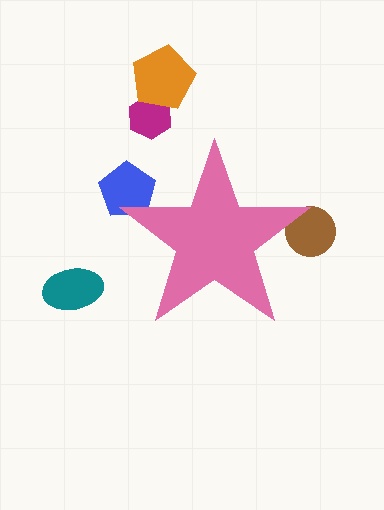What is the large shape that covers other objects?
A pink star.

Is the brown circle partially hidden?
Yes, the brown circle is partially hidden behind the pink star.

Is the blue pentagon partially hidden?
Yes, the blue pentagon is partially hidden behind the pink star.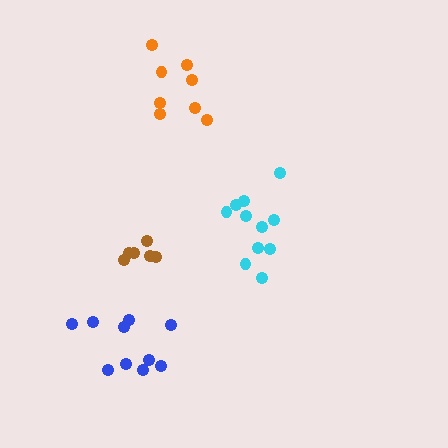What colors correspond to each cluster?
The clusters are colored: brown, cyan, orange, blue.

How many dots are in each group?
Group 1: 6 dots, Group 2: 11 dots, Group 3: 8 dots, Group 4: 10 dots (35 total).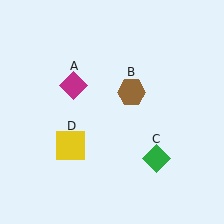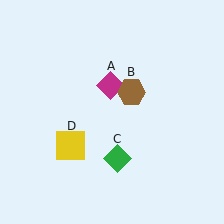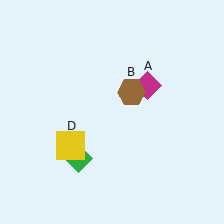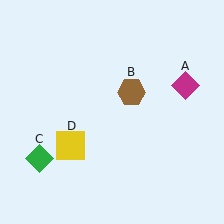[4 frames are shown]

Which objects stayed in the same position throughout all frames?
Brown hexagon (object B) and yellow square (object D) remained stationary.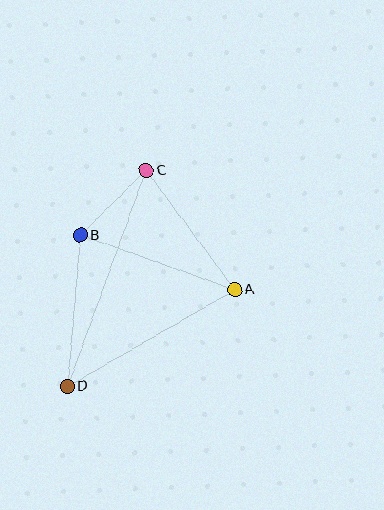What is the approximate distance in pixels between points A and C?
The distance between A and C is approximately 148 pixels.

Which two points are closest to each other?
Points B and C are closest to each other.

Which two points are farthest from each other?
Points C and D are farthest from each other.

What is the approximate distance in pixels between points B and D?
The distance between B and D is approximately 151 pixels.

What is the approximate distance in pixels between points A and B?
The distance between A and B is approximately 163 pixels.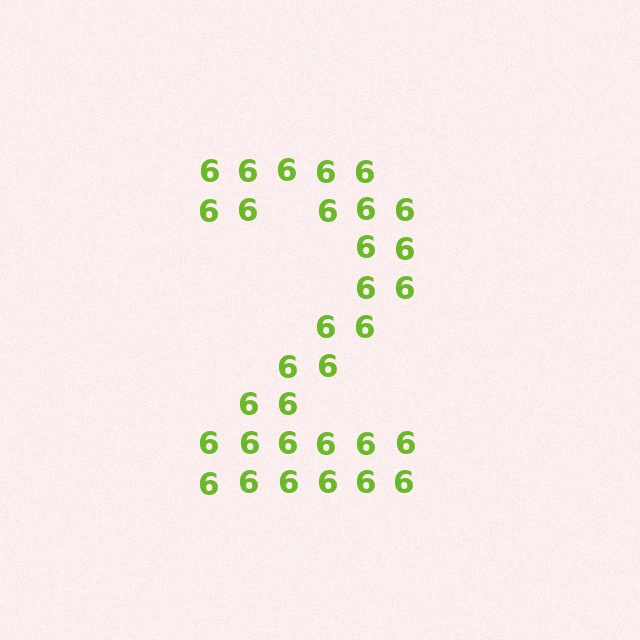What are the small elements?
The small elements are digit 6's.